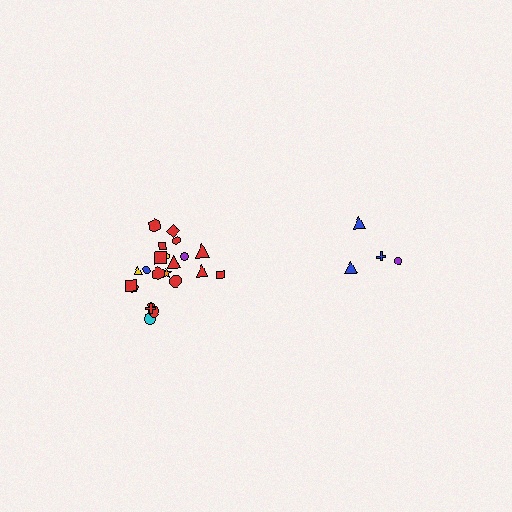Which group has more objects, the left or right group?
The left group.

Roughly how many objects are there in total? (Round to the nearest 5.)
Roughly 25 objects in total.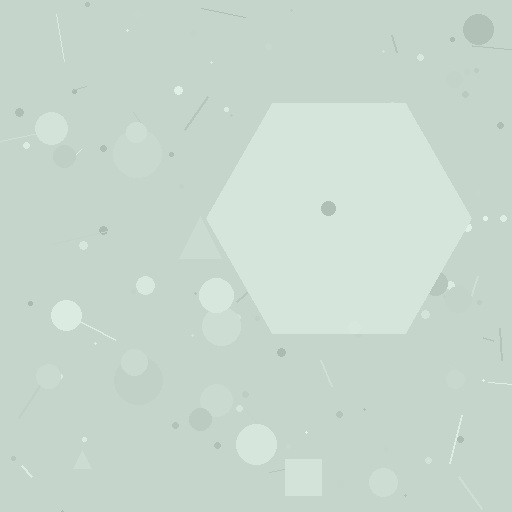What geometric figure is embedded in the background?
A hexagon is embedded in the background.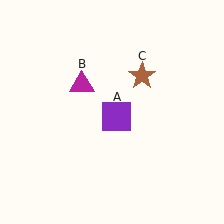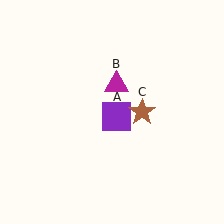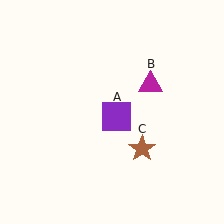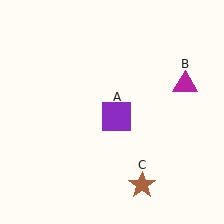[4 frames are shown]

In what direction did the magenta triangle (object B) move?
The magenta triangle (object B) moved right.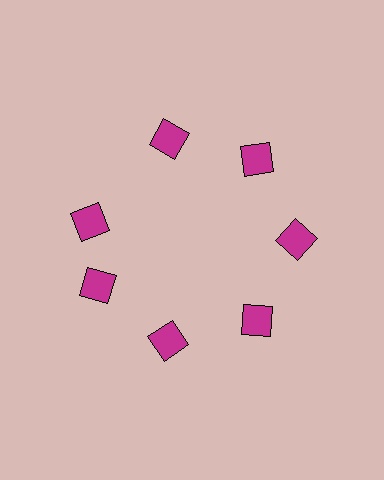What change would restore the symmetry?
The symmetry would be restored by rotating it back into even spacing with its neighbors so that all 7 squares sit at equal angles and equal distance from the center.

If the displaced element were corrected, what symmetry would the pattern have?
It would have 7-fold rotational symmetry — the pattern would map onto itself every 51 degrees.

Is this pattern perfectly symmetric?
No. The 7 magenta squares are arranged in a ring, but one element near the 10 o'clock position is rotated out of alignment along the ring, breaking the 7-fold rotational symmetry.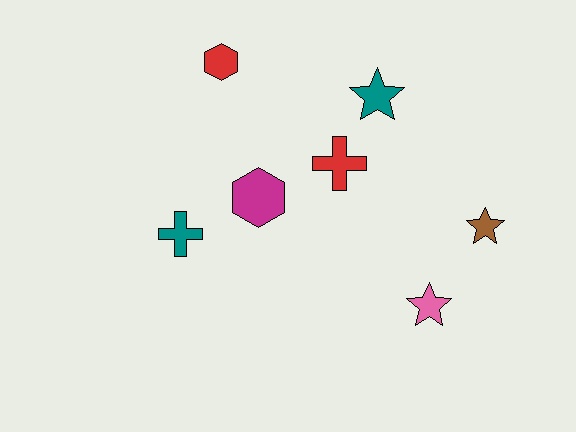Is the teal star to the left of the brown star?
Yes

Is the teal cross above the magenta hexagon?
No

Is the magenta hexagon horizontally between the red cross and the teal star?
No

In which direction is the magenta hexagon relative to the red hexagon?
The magenta hexagon is below the red hexagon.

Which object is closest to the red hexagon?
The magenta hexagon is closest to the red hexagon.